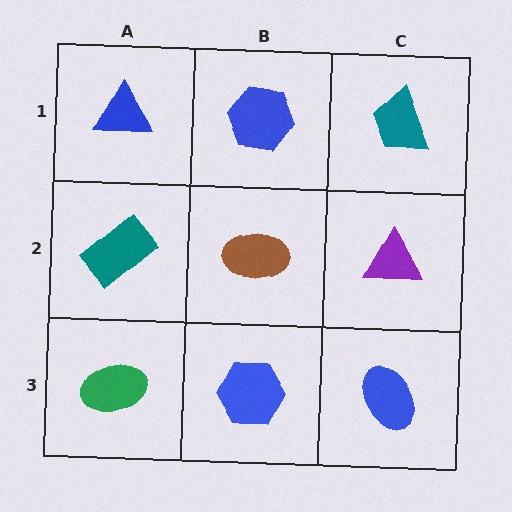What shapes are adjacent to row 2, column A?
A blue triangle (row 1, column A), a green ellipse (row 3, column A), a brown ellipse (row 2, column B).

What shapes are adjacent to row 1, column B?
A brown ellipse (row 2, column B), a blue triangle (row 1, column A), a teal trapezoid (row 1, column C).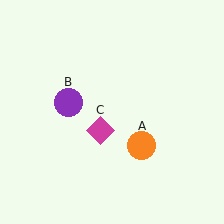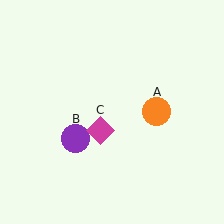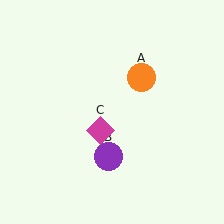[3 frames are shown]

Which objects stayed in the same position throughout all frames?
Magenta diamond (object C) remained stationary.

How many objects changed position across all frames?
2 objects changed position: orange circle (object A), purple circle (object B).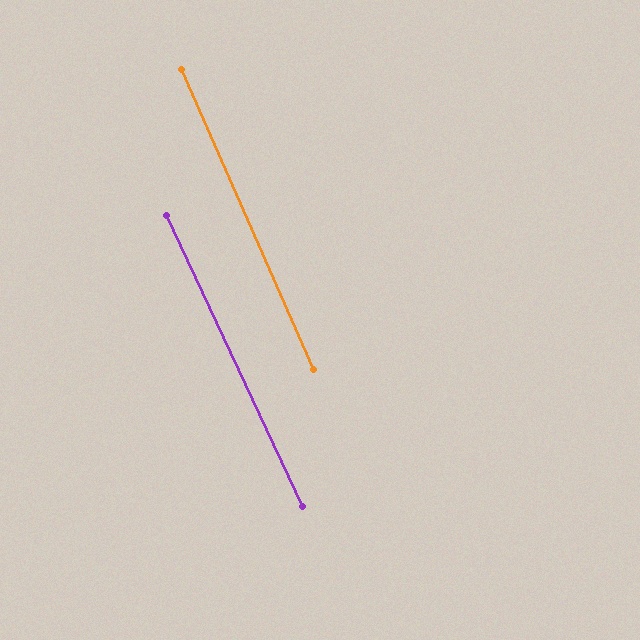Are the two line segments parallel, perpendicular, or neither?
Parallel — their directions differ by only 1.4°.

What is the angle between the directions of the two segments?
Approximately 1 degree.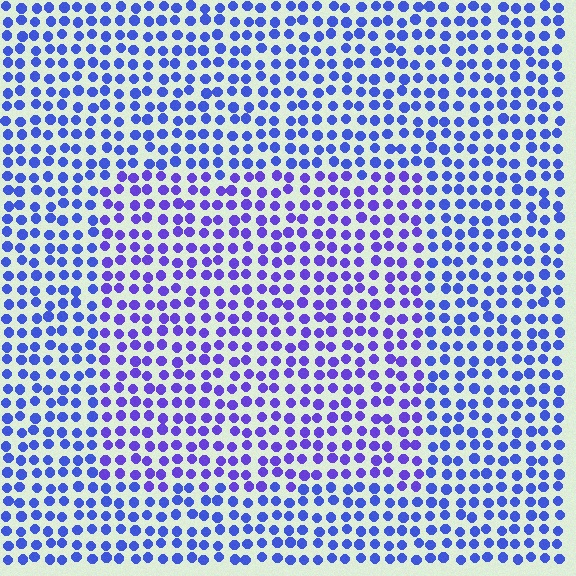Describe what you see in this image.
The image is filled with small blue elements in a uniform arrangement. A rectangle-shaped region is visible where the elements are tinted to a slightly different hue, forming a subtle color boundary.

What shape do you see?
I see a rectangle.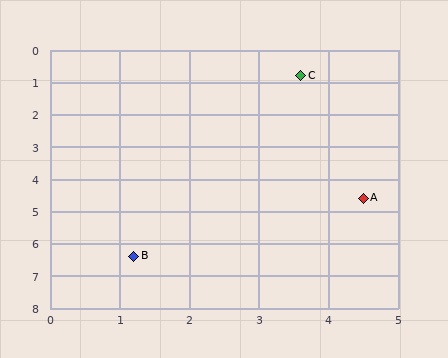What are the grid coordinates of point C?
Point C is at approximately (3.6, 0.8).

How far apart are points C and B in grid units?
Points C and B are about 6.1 grid units apart.